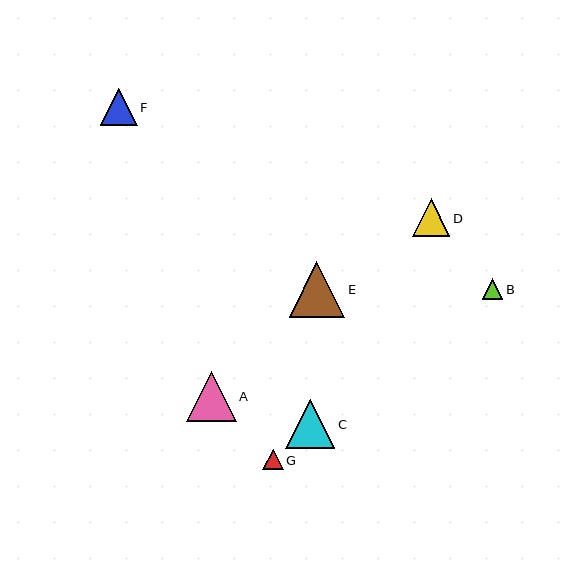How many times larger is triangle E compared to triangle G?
Triangle E is approximately 2.7 times the size of triangle G.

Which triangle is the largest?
Triangle E is the largest with a size of approximately 55 pixels.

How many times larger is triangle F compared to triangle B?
Triangle F is approximately 1.8 times the size of triangle B.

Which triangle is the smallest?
Triangle B is the smallest with a size of approximately 21 pixels.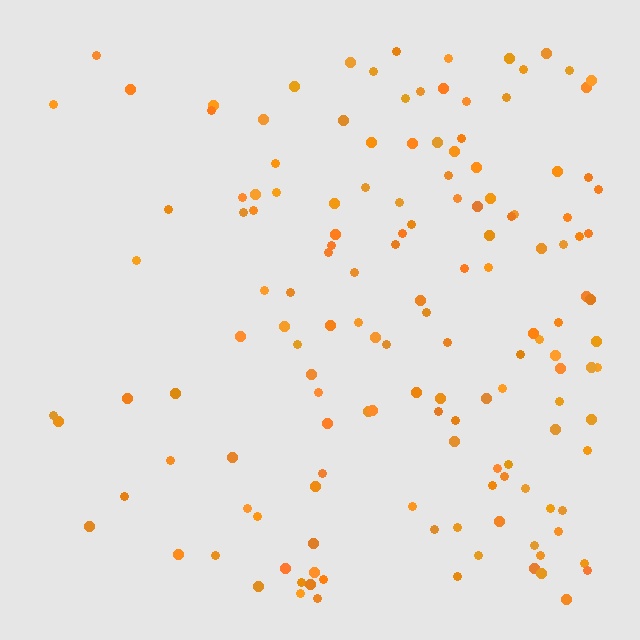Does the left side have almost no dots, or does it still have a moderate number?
Still a moderate number, just noticeably fewer than the right.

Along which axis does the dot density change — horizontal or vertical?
Horizontal.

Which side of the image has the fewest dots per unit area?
The left.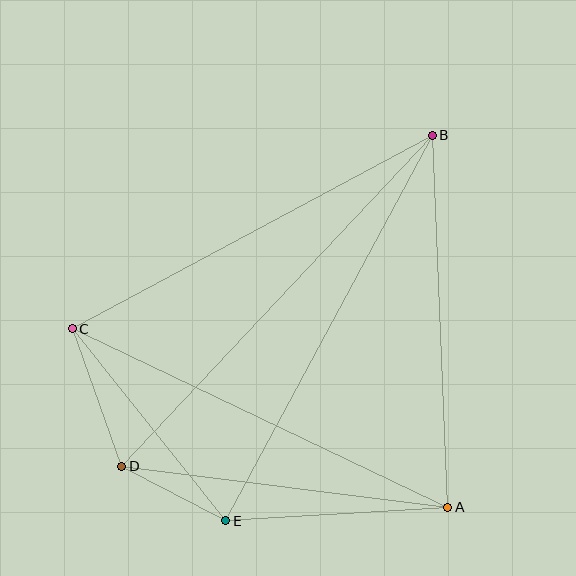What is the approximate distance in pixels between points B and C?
The distance between B and C is approximately 409 pixels.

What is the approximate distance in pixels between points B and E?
The distance between B and E is approximately 437 pixels.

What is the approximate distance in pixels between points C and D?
The distance between C and D is approximately 146 pixels.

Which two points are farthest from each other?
Points B and D are farthest from each other.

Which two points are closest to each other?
Points D and E are closest to each other.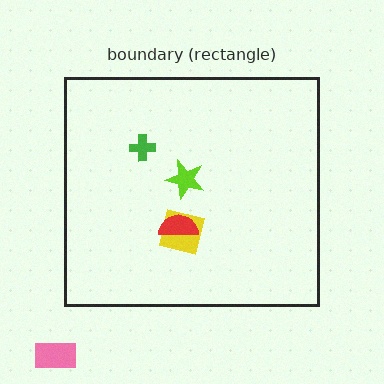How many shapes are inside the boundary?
4 inside, 1 outside.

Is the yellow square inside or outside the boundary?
Inside.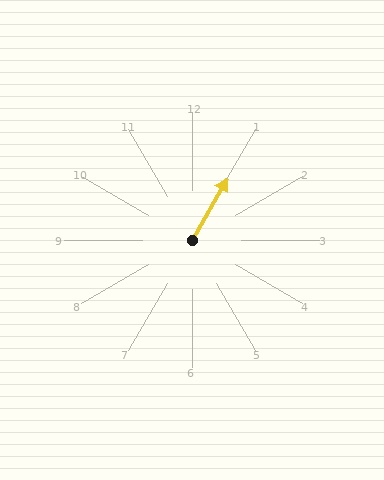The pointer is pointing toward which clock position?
Roughly 1 o'clock.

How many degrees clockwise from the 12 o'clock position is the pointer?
Approximately 30 degrees.